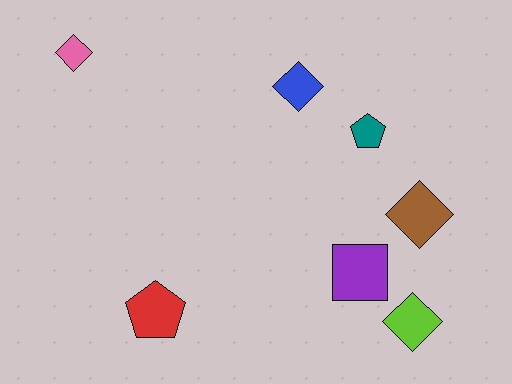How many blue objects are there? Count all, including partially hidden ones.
There is 1 blue object.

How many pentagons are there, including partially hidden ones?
There are 2 pentagons.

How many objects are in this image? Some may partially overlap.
There are 7 objects.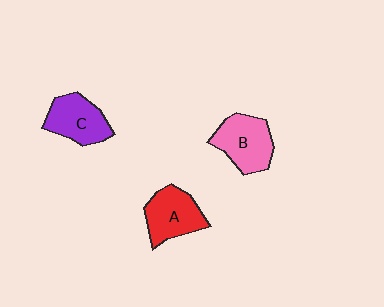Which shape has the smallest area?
Shape C (purple).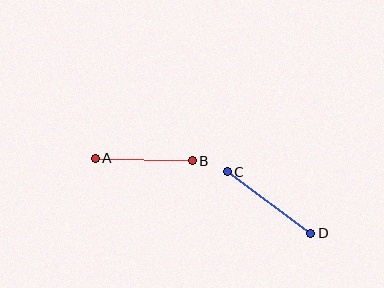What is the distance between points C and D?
The distance is approximately 104 pixels.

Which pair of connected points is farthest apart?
Points C and D are farthest apart.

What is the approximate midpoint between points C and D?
The midpoint is at approximately (269, 202) pixels.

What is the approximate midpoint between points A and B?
The midpoint is at approximately (144, 160) pixels.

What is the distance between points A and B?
The distance is approximately 97 pixels.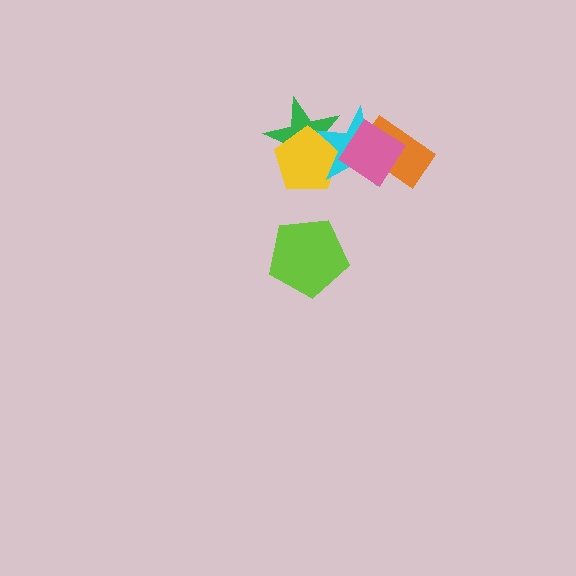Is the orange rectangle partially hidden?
Yes, it is partially covered by another shape.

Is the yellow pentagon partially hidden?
Yes, it is partially covered by another shape.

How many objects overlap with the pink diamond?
2 objects overlap with the pink diamond.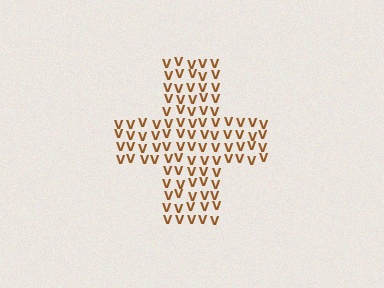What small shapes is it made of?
It is made of small letter V's.